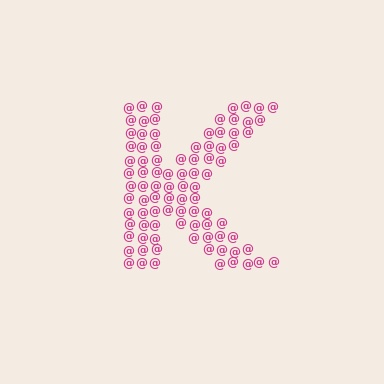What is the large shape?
The large shape is the letter K.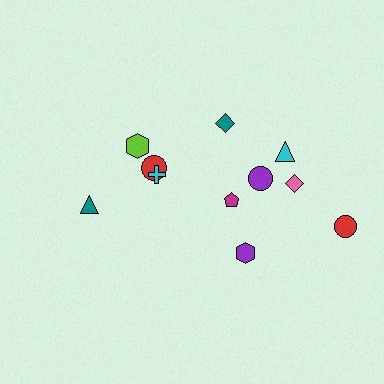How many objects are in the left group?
There are 4 objects.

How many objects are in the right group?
There are 7 objects.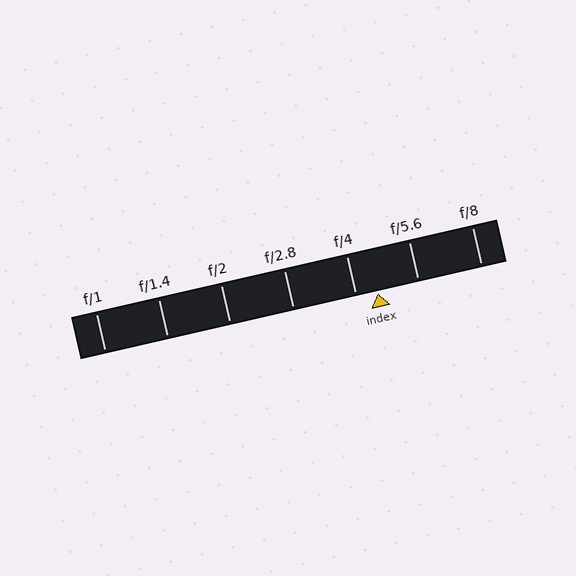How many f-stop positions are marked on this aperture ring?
There are 7 f-stop positions marked.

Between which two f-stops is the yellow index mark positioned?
The index mark is between f/4 and f/5.6.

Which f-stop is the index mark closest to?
The index mark is closest to f/4.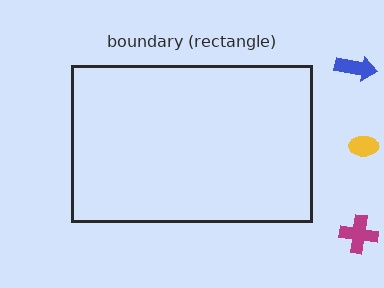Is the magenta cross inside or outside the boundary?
Outside.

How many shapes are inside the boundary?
0 inside, 3 outside.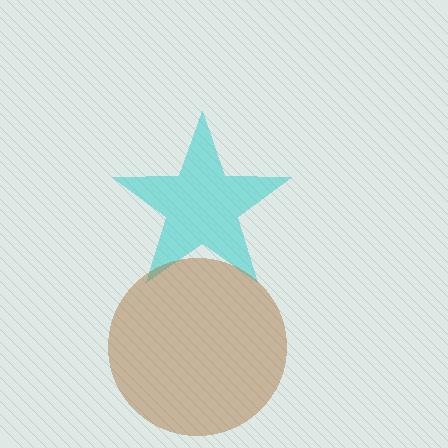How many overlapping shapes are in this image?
There are 2 overlapping shapes in the image.